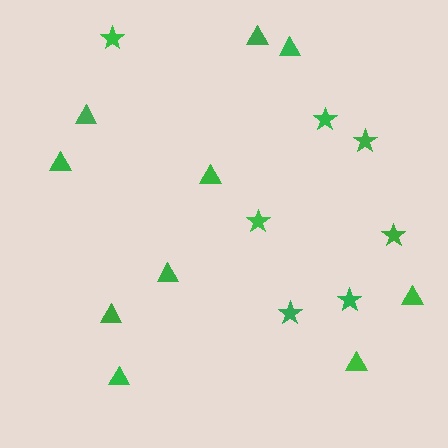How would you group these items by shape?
There are 2 groups: one group of triangles (10) and one group of stars (7).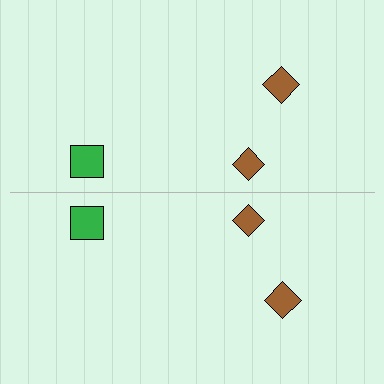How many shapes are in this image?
There are 6 shapes in this image.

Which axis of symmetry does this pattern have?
The pattern has a horizontal axis of symmetry running through the center of the image.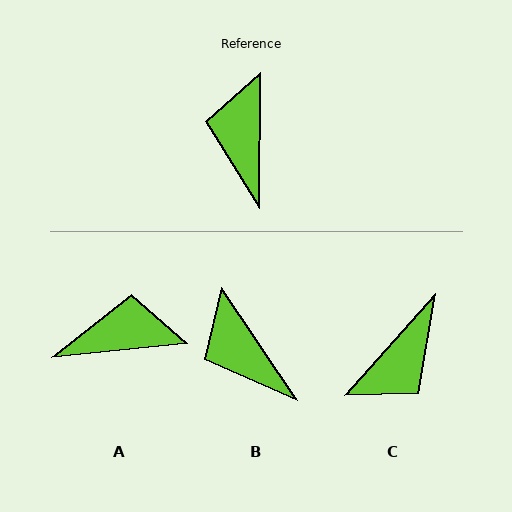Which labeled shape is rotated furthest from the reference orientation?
C, about 139 degrees away.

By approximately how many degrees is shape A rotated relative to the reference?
Approximately 83 degrees clockwise.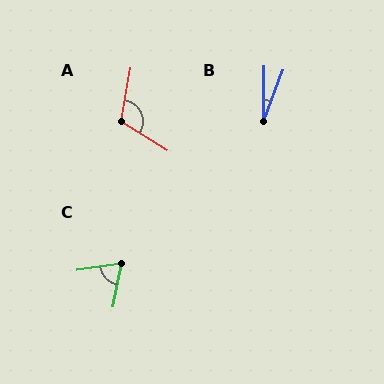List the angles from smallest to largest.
B (20°), C (70°), A (111°).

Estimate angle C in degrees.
Approximately 70 degrees.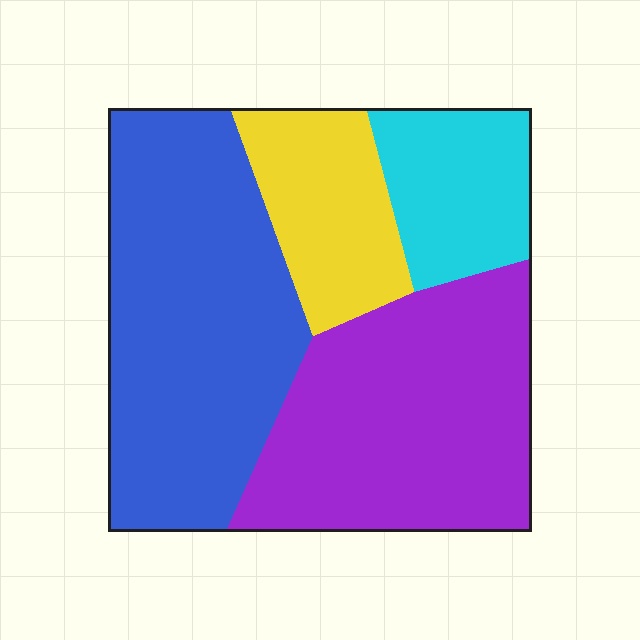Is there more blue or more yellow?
Blue.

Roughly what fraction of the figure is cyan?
Cyan takes up less than a quarter of the figure.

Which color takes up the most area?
Blue, at roughly 40%.